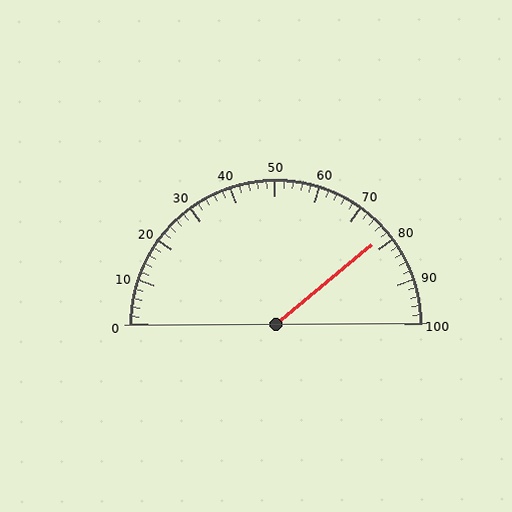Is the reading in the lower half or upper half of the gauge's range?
The reading is in the upper half of the range (0 to 100).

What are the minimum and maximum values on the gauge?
The gauge ranges from 0 to 100.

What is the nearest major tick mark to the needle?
The nearest major tick mark is 80.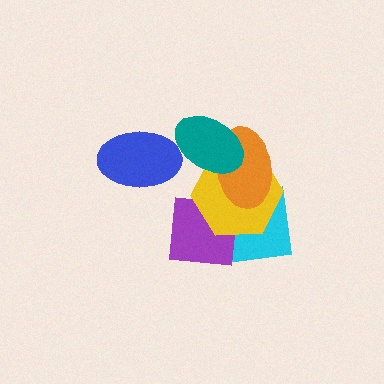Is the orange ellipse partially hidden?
Yes, it is partially covered by another shape.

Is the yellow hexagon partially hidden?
Yes, it is partially covered by another shape.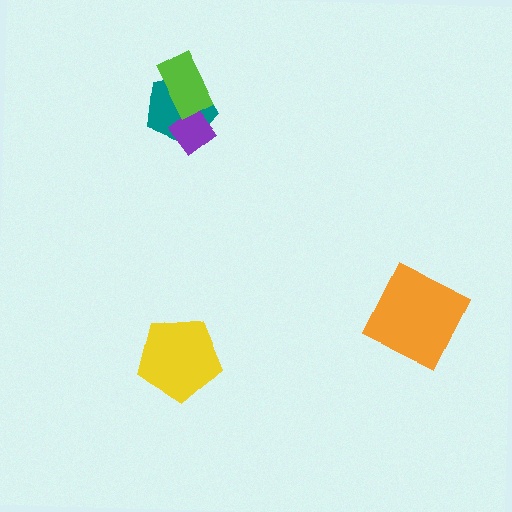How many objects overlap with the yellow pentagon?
0 objects overlap with the yellow pentagon.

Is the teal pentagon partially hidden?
Yes, it is partially covered by another shape.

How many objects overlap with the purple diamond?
2 objects overlap with the purple diamond.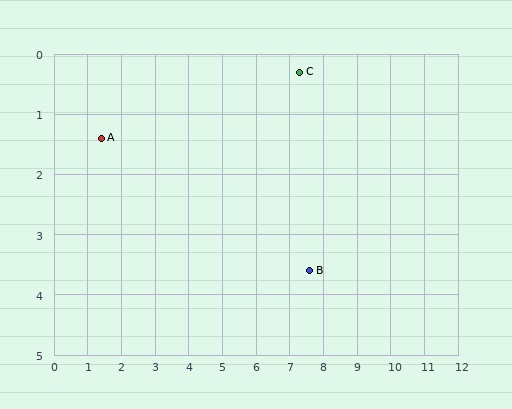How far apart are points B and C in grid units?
Points B and C are about 3.3 grid units apart.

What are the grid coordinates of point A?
Point A is at approximately (1.4, 1.4).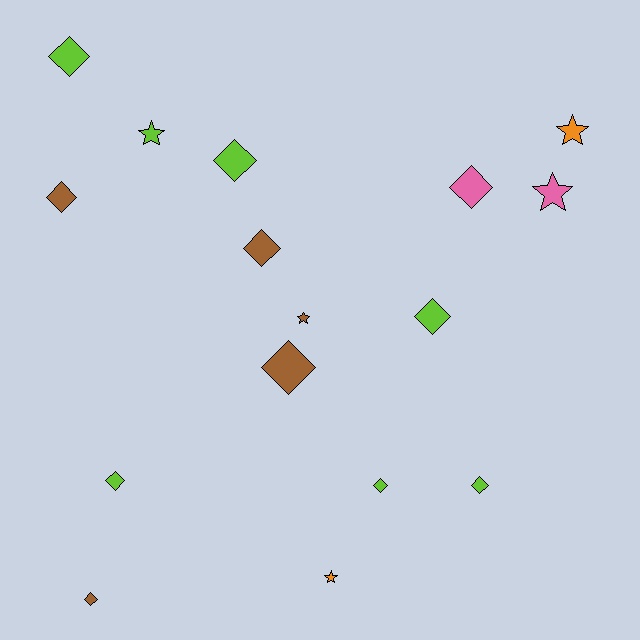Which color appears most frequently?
Lime, with 7 objects.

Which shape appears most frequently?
Diamond, with 11 objects.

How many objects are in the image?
There are 16 objects.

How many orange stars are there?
There are 2 orange stars.